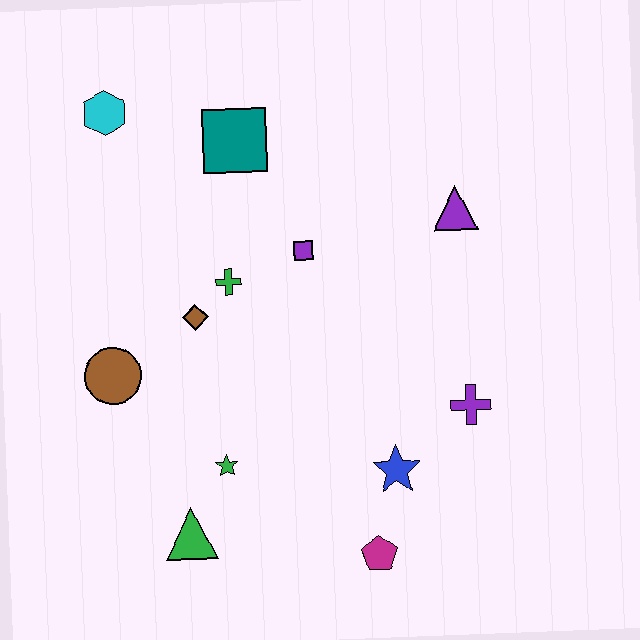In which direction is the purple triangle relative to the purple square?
The purple triangle is to the right of the purple square.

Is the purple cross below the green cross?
Yes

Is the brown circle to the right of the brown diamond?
No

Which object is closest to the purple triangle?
The purple square is closest to the purple triangle.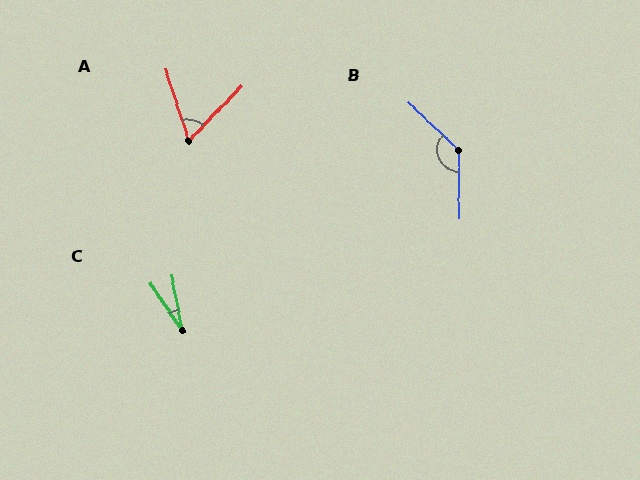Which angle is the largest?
B, at approximately 134 degrees.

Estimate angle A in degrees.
Approximately 62 degrees.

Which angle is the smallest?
C, at approximately 24 degrees.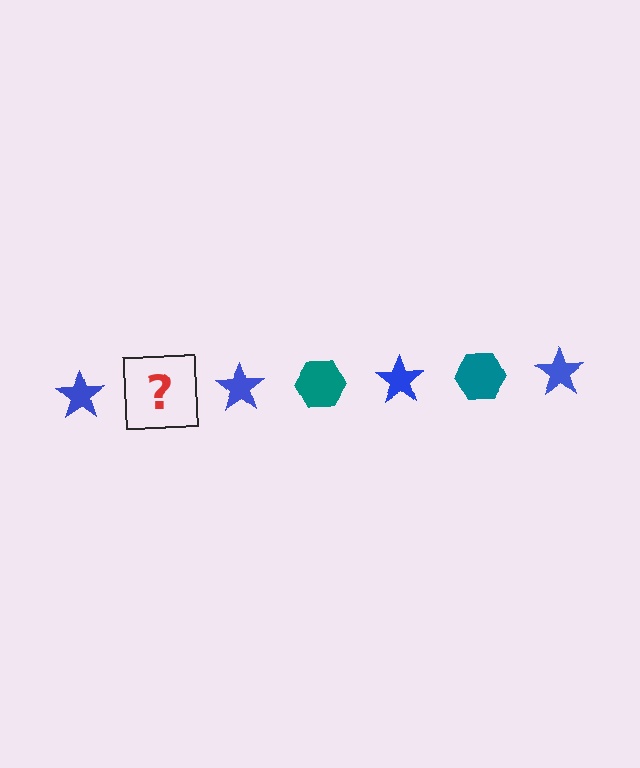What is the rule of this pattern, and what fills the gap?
The rule is that the pattern alternates between blue star and teal hexagon. The gap should be filled with a teal hexagon.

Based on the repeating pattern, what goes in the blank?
The blank should be a teal hexagon.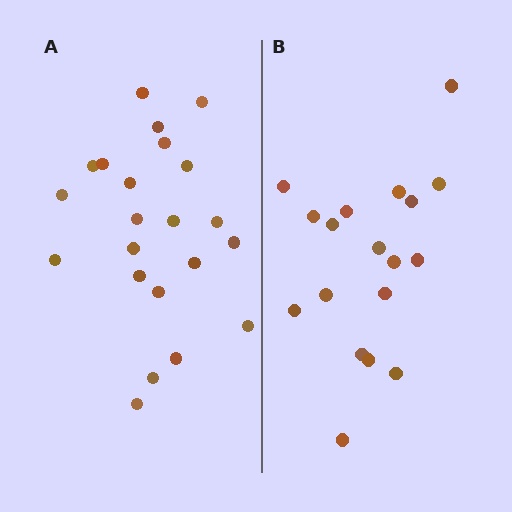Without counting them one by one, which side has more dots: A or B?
Region A (the left region) has more dots.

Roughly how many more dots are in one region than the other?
Region A has about 4 more dots than region B.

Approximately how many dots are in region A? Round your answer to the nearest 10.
About 20 dots. (The exact count is 22, which rounds to 20.)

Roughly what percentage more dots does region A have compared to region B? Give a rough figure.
About 20% more.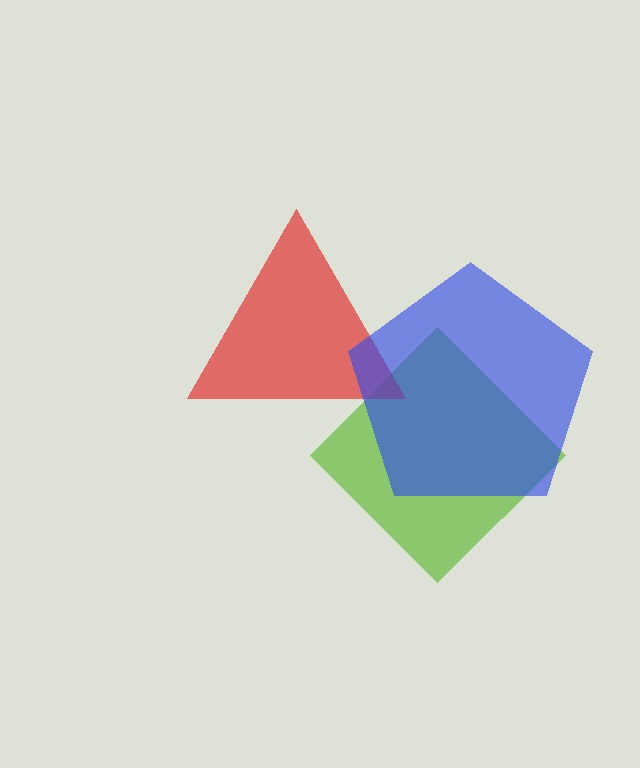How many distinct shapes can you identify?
There are 3 distinct shapes: a lime diamond, a red triangle, a blue pentagon.